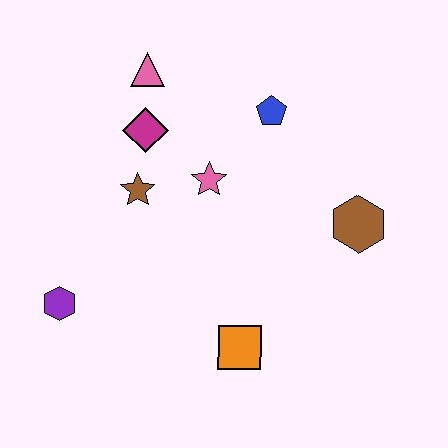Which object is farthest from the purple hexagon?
The brown hexagon is farthest from the purple hexagon.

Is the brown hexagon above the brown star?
No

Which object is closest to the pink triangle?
The magenta diamond is closest to the pink triangle.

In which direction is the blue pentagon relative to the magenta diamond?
The blue pentagon is to the right of the magenta diamond.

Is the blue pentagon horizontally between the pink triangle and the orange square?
No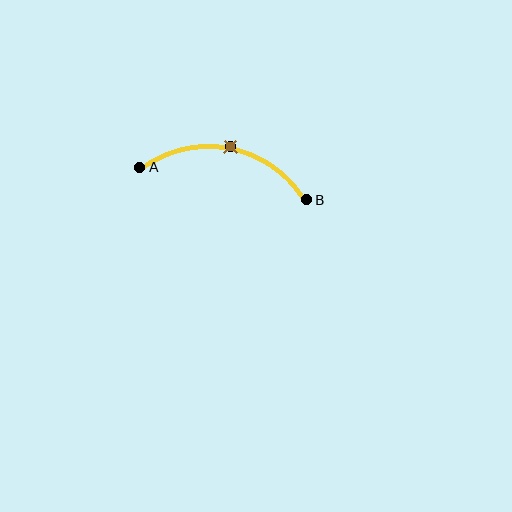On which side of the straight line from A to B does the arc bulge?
The arc bulges above the straight line connecting A and B.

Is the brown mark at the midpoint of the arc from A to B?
Yes. The brown mark lies on the arc at equal arc-length from both A and B — it is the arc midpoint.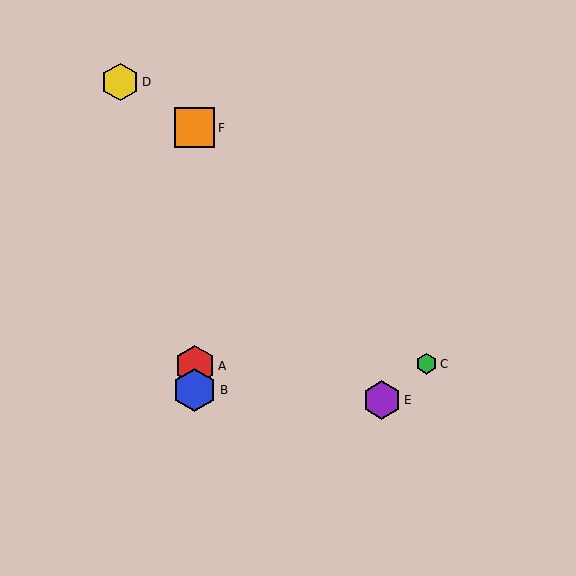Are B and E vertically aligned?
No, B is at x≈195 and E is at x≈382.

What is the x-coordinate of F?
Object F is at x≈195.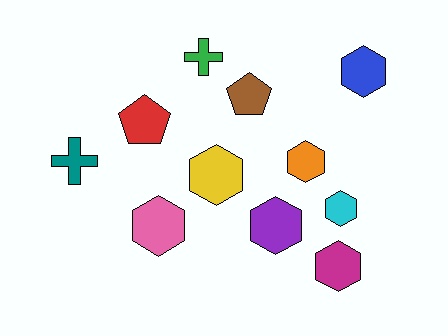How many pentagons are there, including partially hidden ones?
There are 2 pentagons.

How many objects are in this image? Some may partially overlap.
There are 11 objects.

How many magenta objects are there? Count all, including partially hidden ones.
There is 1 magenta object.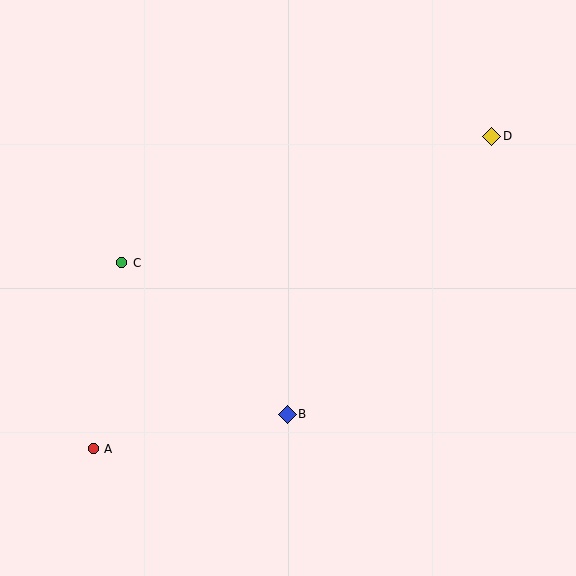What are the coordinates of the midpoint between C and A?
The midpoint between C and A is at (108, 356).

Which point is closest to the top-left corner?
Point C is closest to the top-left corner.